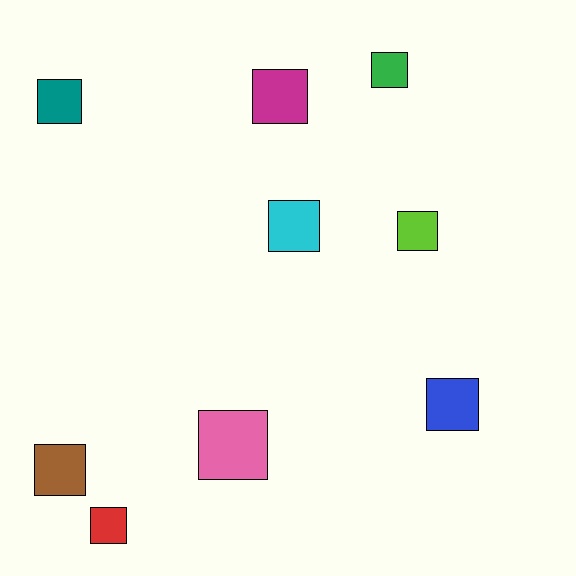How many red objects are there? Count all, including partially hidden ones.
There is 1 red object.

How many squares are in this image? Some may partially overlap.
There are 9 squares.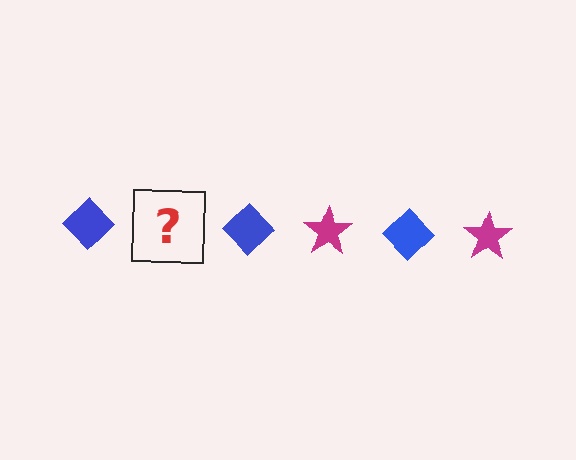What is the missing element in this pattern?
The missing element is a magenta star.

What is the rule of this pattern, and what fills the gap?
The rule is that the pattern alternates between blue diamond and magenta star. The gap should be filled with a magenta star.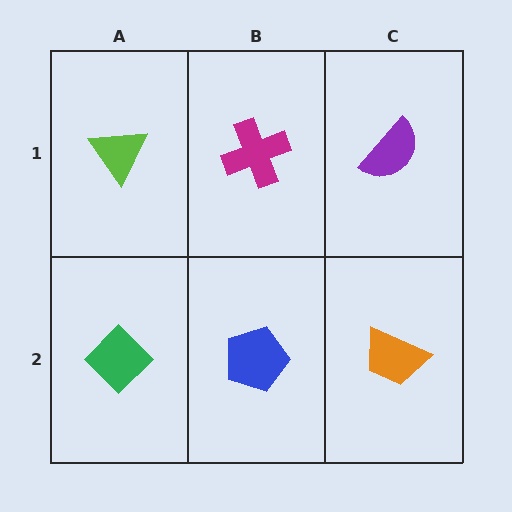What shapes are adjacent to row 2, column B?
A magenta cross (row 1, column B), a green diamond (row 2, column A), an orange trapezoid (row 2, column C).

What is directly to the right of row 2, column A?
A blue pentagon.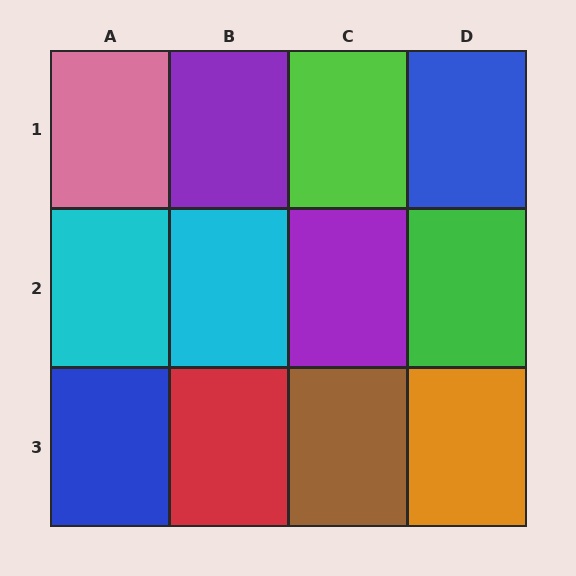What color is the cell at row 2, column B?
Cyan.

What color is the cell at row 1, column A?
Pink.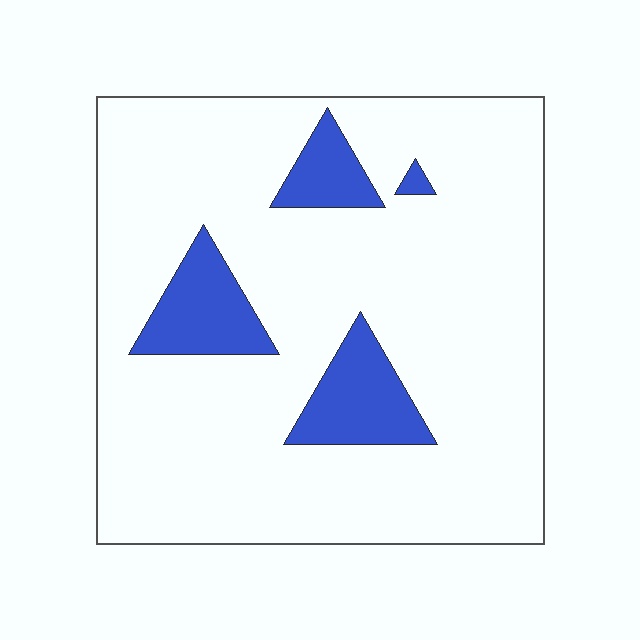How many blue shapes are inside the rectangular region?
4.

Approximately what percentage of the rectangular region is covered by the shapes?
Approximately 15%.